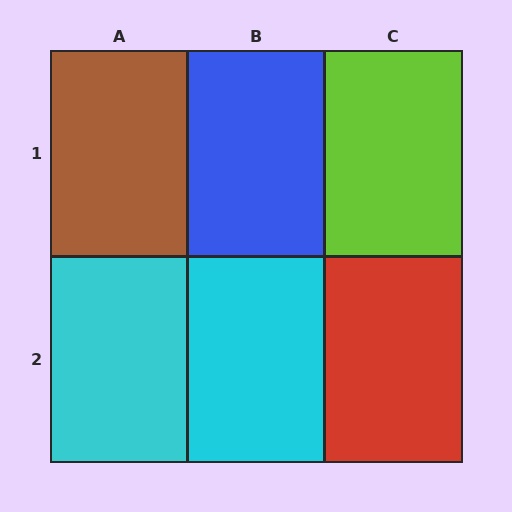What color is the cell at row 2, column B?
Cyan.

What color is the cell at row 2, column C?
Red.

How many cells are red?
1 cell is red.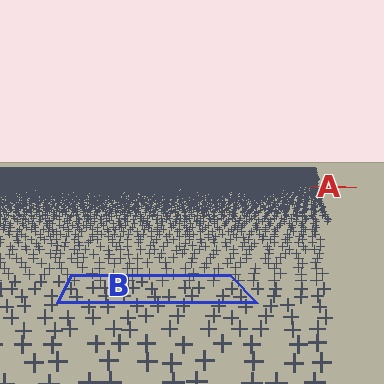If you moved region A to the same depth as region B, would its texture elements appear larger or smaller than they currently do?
They would appear larger. At a closer depth, the same texture elements are projected at a bigger on-screen size.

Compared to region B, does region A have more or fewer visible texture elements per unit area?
Region A has more texture elements per unit area — they are packed more densely because it is farther away.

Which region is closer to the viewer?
Region B is closer. The texture elements there are larger and more spread out.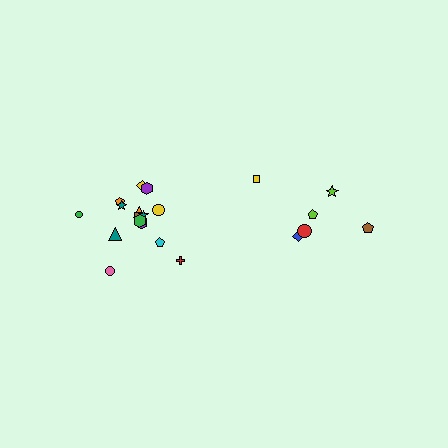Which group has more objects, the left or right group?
The left group.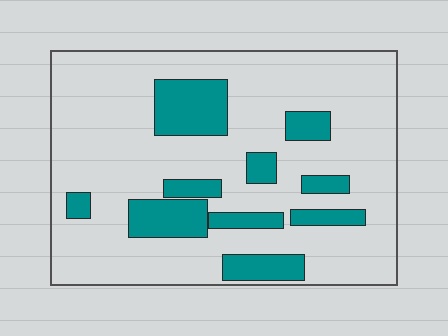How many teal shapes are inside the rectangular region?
10.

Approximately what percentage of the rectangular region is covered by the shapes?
Approximately 20%.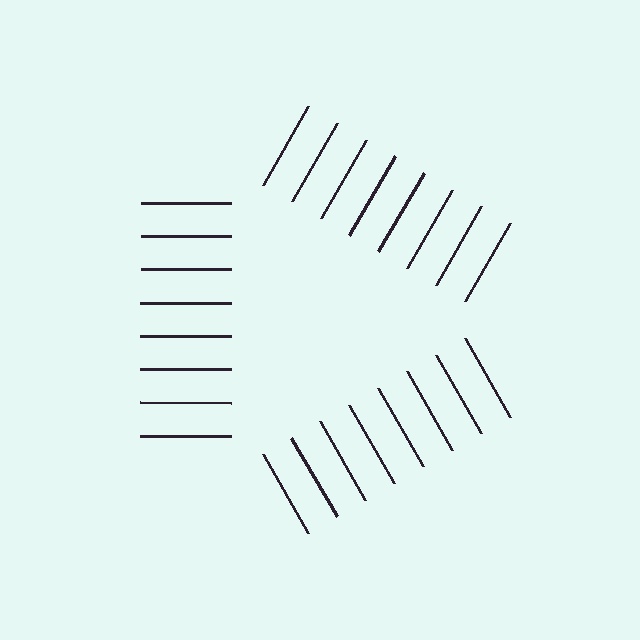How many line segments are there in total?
24 — 8 along each of the 3 edges.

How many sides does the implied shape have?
3 sides — the line-ends trace a triangle.